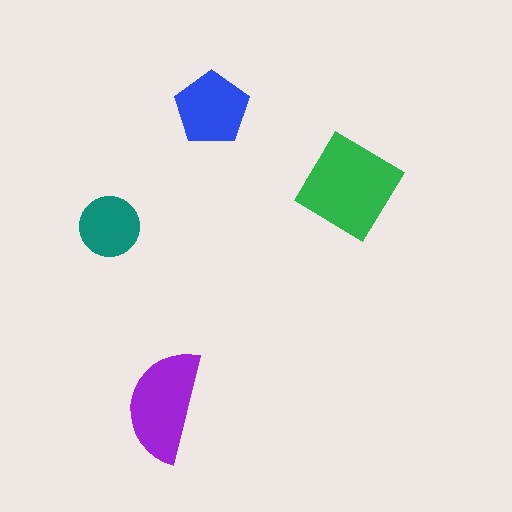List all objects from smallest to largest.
The teal circle, the blue pentagon, the purple semicircle, the green diamond.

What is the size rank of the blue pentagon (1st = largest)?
3rd.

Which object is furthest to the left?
The teal circle is leftmost.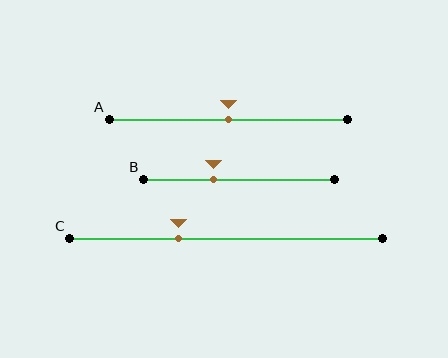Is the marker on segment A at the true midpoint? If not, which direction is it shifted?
Yes, the marker on segment A is at the true midpoint.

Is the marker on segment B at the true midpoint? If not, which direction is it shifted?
No, the marker on segment B is shifted to the left by about 14% of the segment length.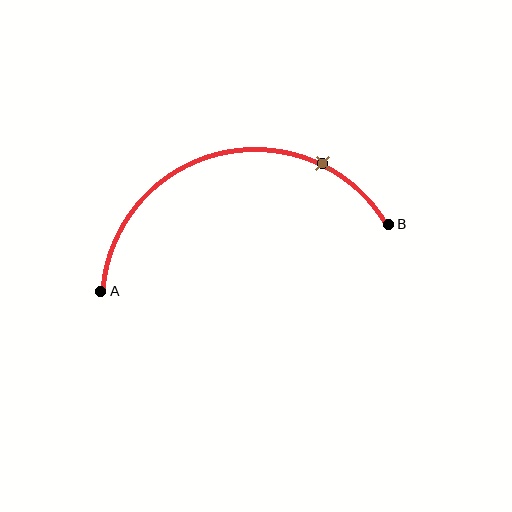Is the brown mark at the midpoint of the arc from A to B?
No. The brown mark lies on the arc but is closer to endpoint B. The arc midpoint would be at the point on the curve equidistant along the arc from both A and B.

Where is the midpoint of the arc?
The arc midpoint is the point on the curve farthest from the straight line joining A and B. It sits above that line.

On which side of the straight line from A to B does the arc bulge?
The arc bulges above the straight line connecting A and B.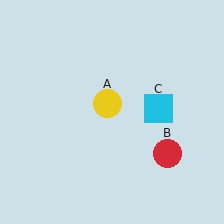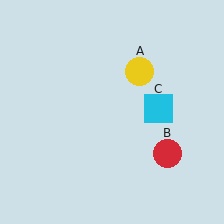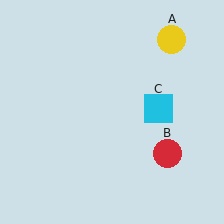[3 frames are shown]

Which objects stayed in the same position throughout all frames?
Red circle (object B) and cyan square (object C) remained stationary.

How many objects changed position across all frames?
1 object changed position: yellow circle (object A).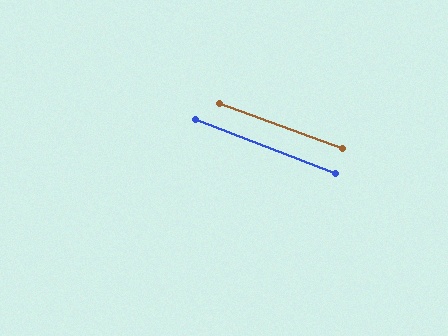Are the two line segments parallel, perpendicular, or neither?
Parallel — their directions differ by only 1.1°.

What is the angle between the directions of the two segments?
Approximately 1 degree.